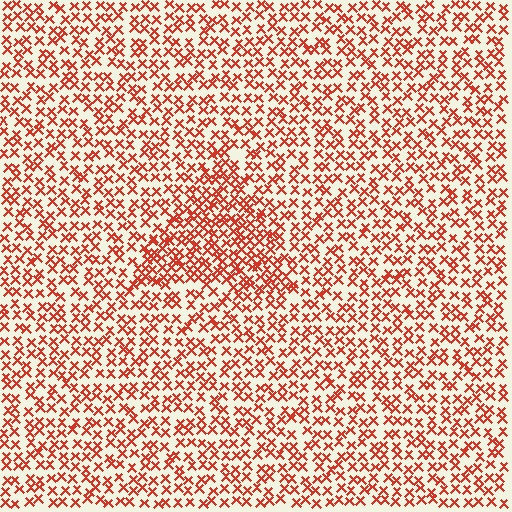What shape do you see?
I see a triangle.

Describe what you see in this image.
The image contains small red elements arranged at two different densities. A triangle-shaped region is visible where the elements are more densely packed than the surrounding area.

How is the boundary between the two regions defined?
The boundary is defined by a change in element density (approximately 1.7x ratio). All elements are the same color, size, and shape.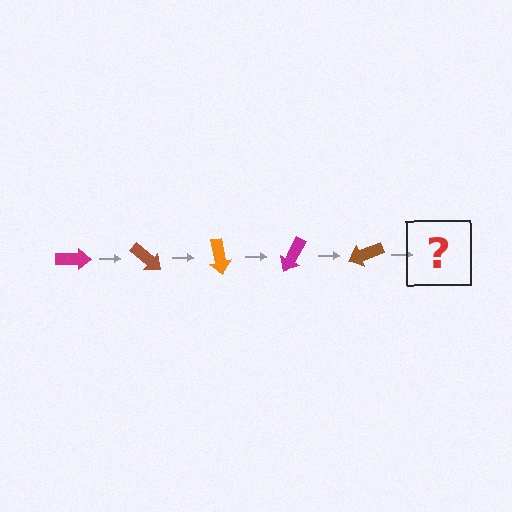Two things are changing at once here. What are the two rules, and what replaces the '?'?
The two rules are that it rotates 40 degrees each step and the color cycles through magenta, brown, and orange. The '?' should be an orange arrow, rotated 200 degrees from the start.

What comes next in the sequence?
The next element should be an orange arrow, rotated 200 degrees from the start.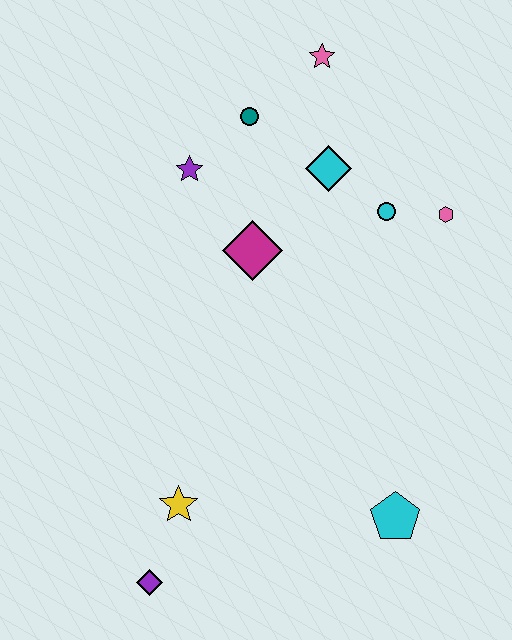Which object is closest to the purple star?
The teal circle is closest to the purple star.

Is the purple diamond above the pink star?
No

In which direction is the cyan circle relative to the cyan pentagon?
The cyan circle is above the cyan pentagon.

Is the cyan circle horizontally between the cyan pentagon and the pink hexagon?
No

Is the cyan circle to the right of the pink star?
Yes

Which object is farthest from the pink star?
The purple diamond is farthest from the pink star.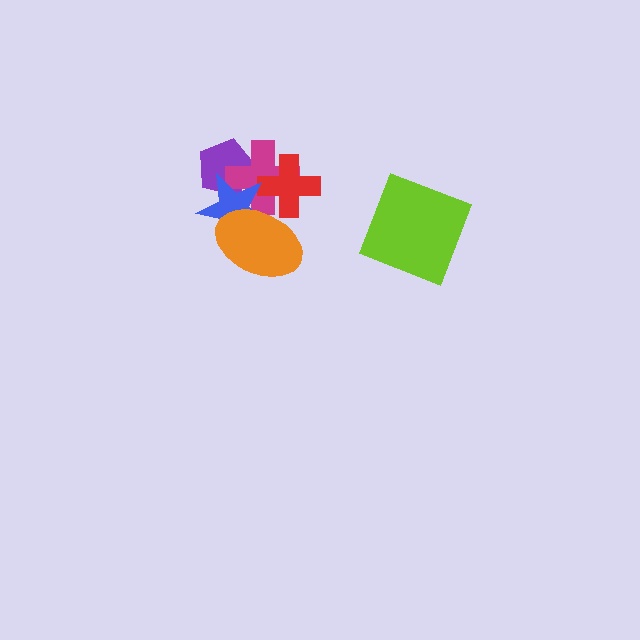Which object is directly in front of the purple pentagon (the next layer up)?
The magenta cross is directly in front of the purple pentagon.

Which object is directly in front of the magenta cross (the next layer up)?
The red cross is directly in front of the magenta cross.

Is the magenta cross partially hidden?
Yes, it is partially covered by another shape.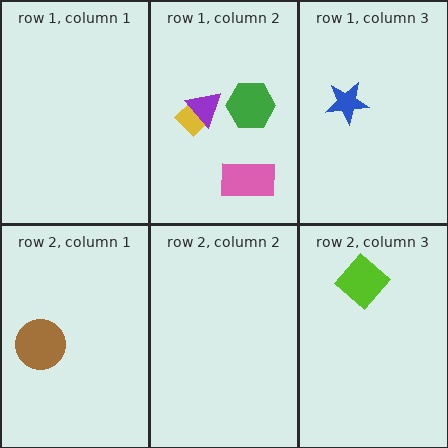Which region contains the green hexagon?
The row 1, column 2 region.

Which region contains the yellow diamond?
The row 1, column 2 region.